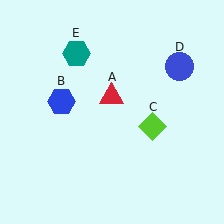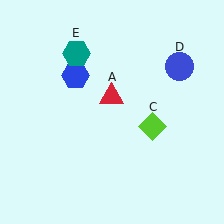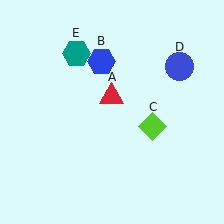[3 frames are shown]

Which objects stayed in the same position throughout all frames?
Red triangle (object A) and lime diamond (object C) and blue circle (object D) and teal hexagon (object E) remained stationary.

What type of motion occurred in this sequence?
The blue hexagon (object B) rotated clockwise around the center of the scene.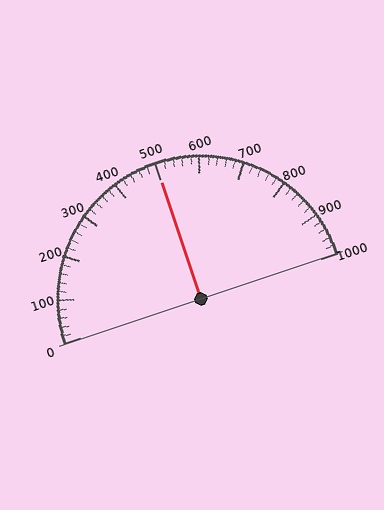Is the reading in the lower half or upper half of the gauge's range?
The reading is in the upper half of the range (0 to 1000).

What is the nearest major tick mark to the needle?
The nearest major tick mark is 500.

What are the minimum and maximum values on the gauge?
The gauge ranges from 0 to 1000.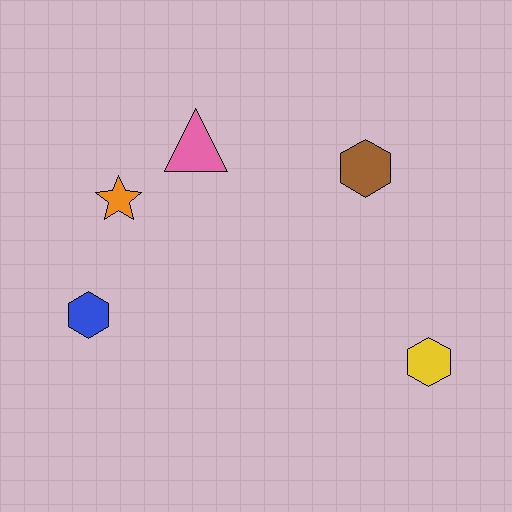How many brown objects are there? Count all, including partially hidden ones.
There is 1 brown object.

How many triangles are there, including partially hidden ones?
There is 1 triangle.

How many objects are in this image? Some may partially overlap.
There are 5 objects.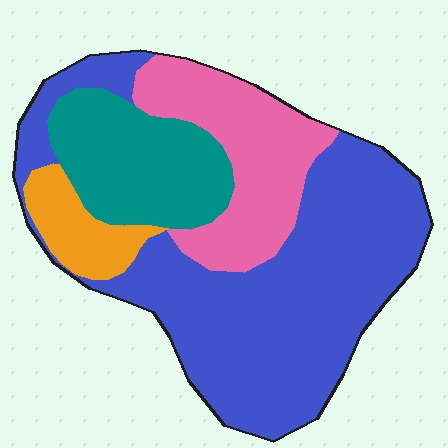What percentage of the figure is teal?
Teal covers 19% of the figure.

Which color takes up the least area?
Orange, at roughly 10%.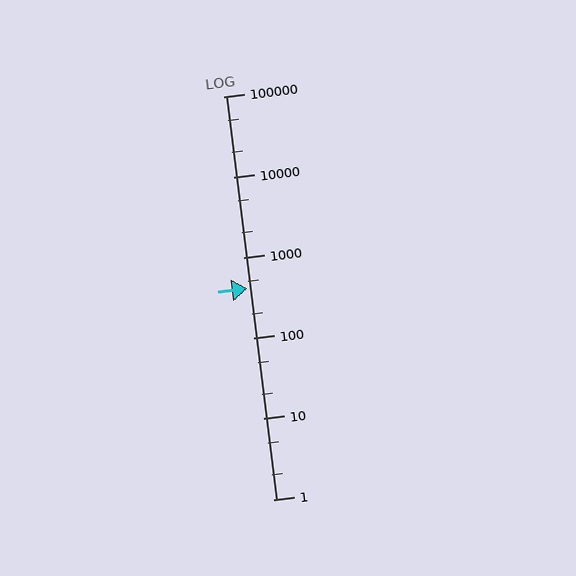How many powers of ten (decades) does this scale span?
The scale spans 5 decades, from 1 to 100000.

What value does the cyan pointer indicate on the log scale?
The pointer indicates approximately 410.